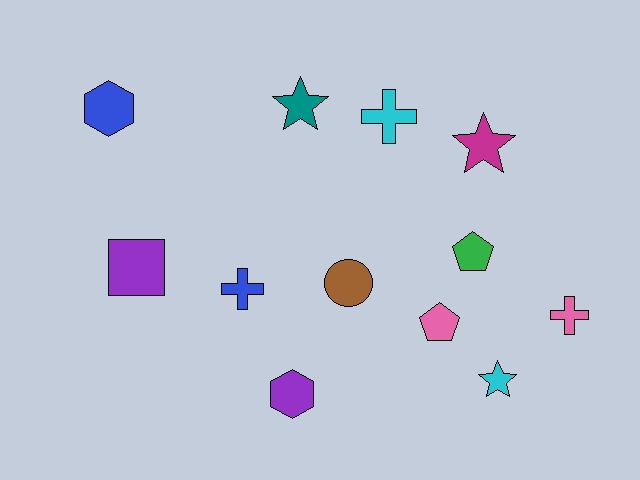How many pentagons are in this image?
There are 2 pentagons.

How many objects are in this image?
There are 12 objects.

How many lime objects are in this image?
There are no lime objects.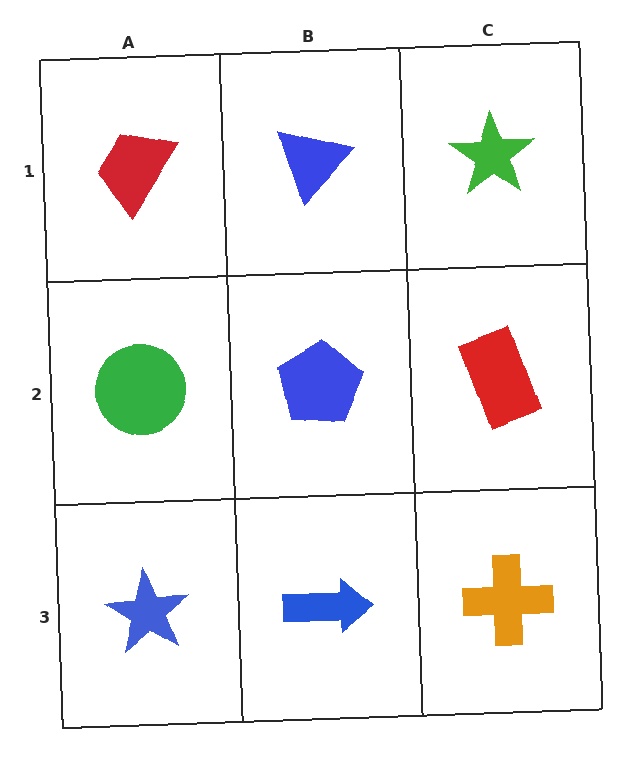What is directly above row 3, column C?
A red rectangle.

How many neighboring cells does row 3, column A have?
2.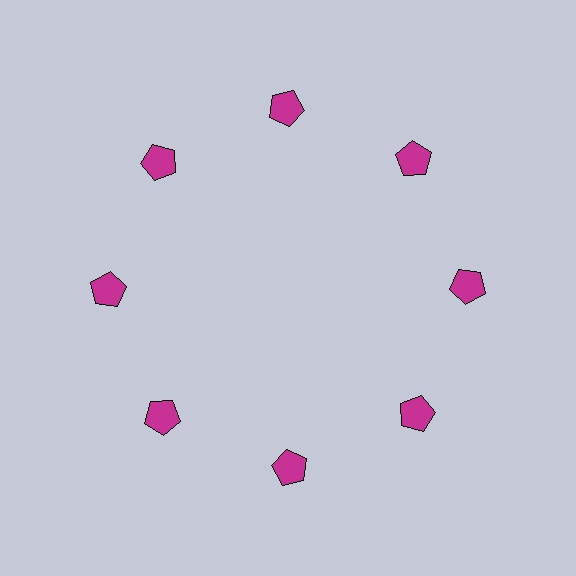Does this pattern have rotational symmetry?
Yes, this pattern has 8-fold rotational symmetry. It looks the same after rotating 45 degrees around the center.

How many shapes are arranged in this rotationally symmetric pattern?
There are 8 shapes, arranged in 8 groups of 1.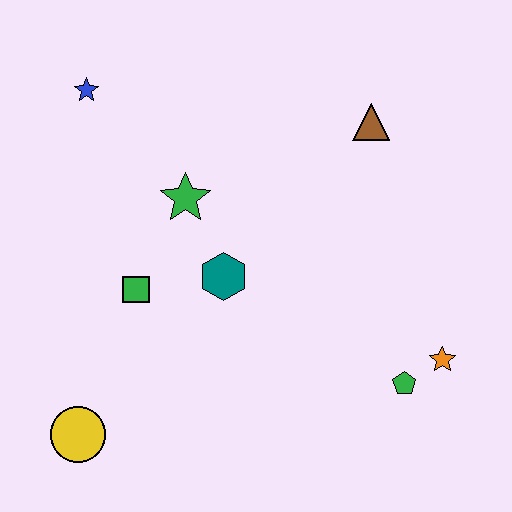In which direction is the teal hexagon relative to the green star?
The teal hexagon is below the green star.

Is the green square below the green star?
Yes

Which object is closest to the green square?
The teal hexagon is closest to the green square.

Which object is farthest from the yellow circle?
The brown triangle is farthest from the yellow circle.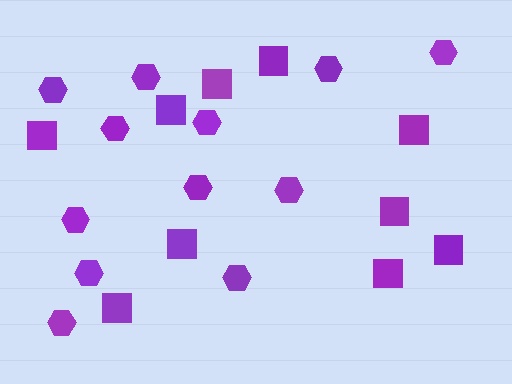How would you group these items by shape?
There are 2 groups: one group of hexagons (12) and one group of squares (10).